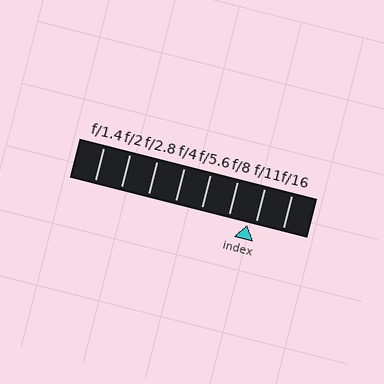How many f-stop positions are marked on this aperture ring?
There are 8 f-stop positions marked.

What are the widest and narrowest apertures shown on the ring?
The widest aperture shown is f/1.4 and the narrowest is f/16.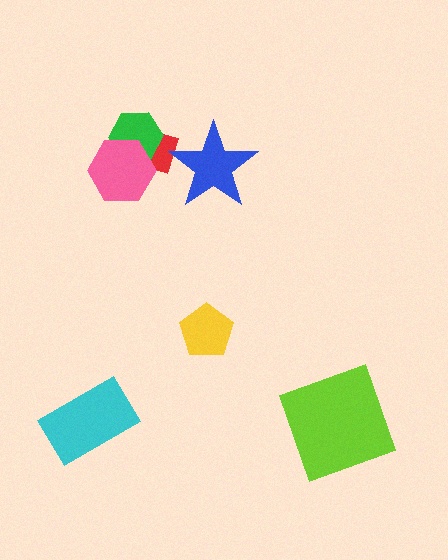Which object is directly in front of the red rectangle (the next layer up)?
The green hexagon is directly in front of the red rectangle.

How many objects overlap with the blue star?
0 objects overlap with the blue star.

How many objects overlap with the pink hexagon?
2 objects overlap with the pink hexagon.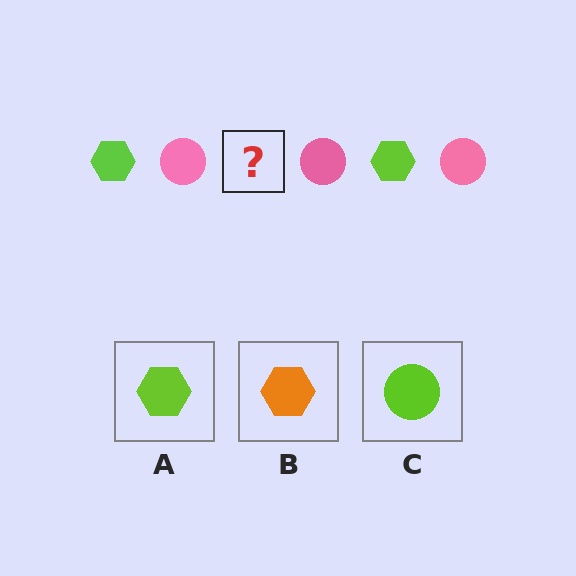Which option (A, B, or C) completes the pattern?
A.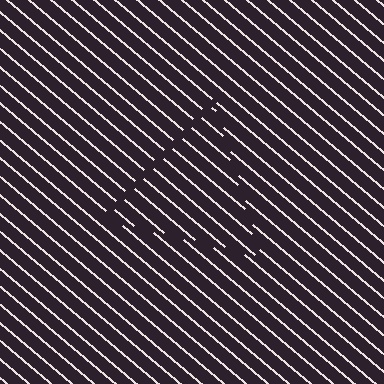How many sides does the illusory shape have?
3 sides — the line-ends trace a triangle.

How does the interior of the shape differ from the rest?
The interior of the shape contains the same grating, shifted by half a period — the contour is defined by the phase discontinuity where line-ends from the inner and outer gratings abut.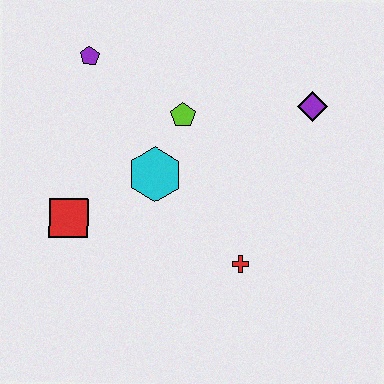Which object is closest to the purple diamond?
The lime pentagon is closest to the purple diamond.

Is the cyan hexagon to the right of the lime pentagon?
No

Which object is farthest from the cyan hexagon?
The purple diamond is farthest from the cyan hexagon.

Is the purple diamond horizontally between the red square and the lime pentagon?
No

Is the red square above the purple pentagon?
No